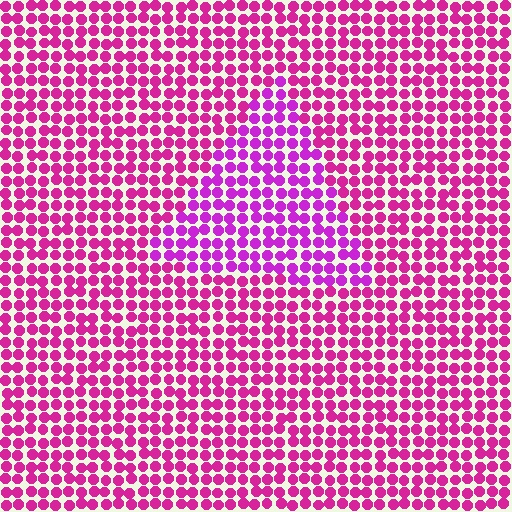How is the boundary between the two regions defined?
The boundary is defined purely by a slight shift in hue (about 24 degrees). Spacing, size, and orientation are identical on both sides.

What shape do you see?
I see a triangle.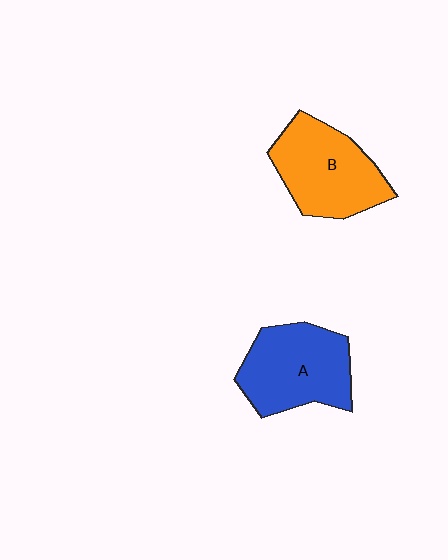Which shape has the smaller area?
Shape B (orange).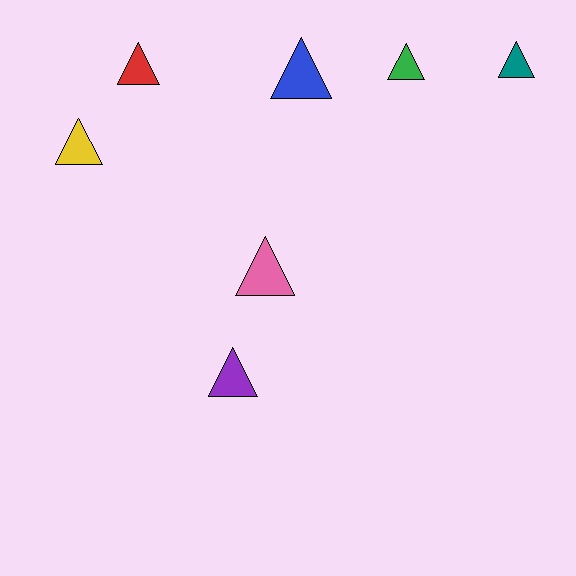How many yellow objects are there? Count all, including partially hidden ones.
There is 1 yellow object.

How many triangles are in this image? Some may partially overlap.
There are 7 triangles.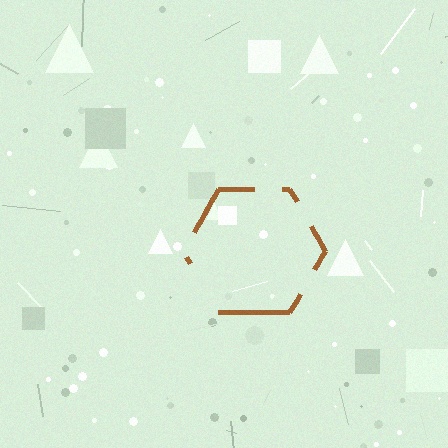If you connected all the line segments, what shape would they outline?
They would outline a hexagon.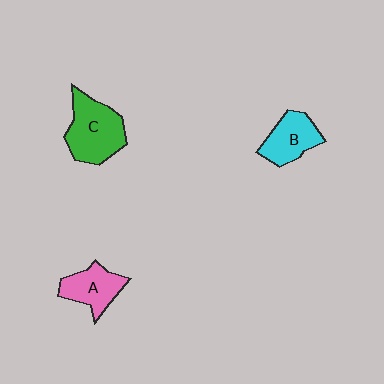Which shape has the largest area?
Shape C (green).